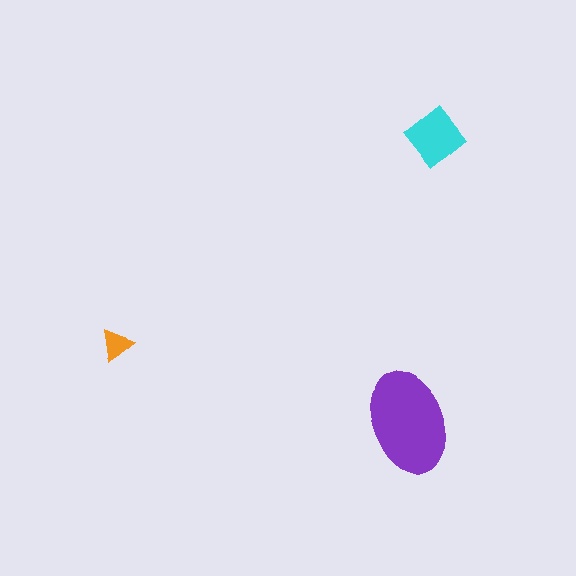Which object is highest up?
The cyan diamond is topmost.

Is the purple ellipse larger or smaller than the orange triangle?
Larger.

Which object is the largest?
The purple ellipse.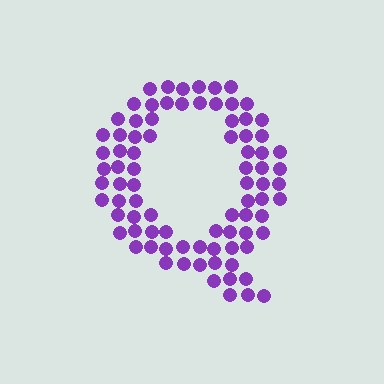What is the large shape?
The large shape is the letter Q.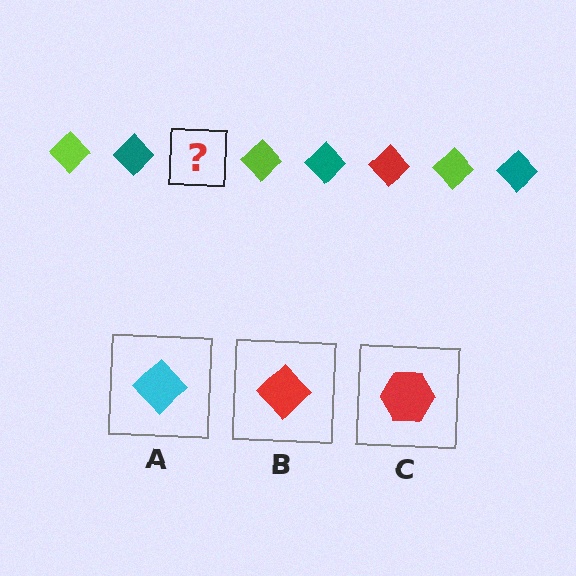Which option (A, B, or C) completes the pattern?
B.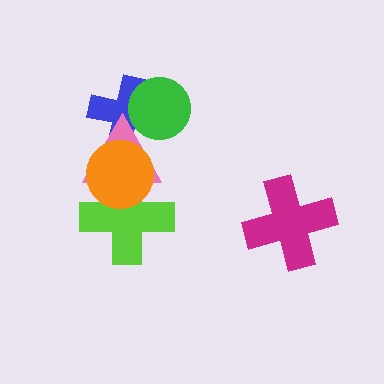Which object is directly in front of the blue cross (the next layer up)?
The pink triangle is directly in front of the blue cross.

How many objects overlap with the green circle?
2 objects overlap with the green circle.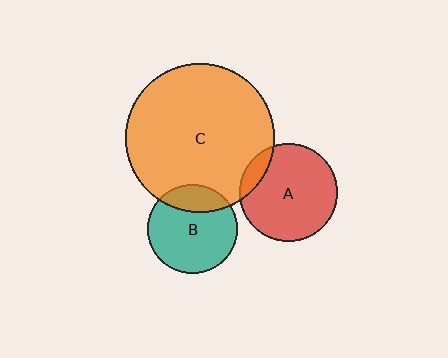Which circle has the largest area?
Circle C (orange).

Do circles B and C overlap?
Yes.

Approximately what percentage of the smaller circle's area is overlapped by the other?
Approximately 20%.